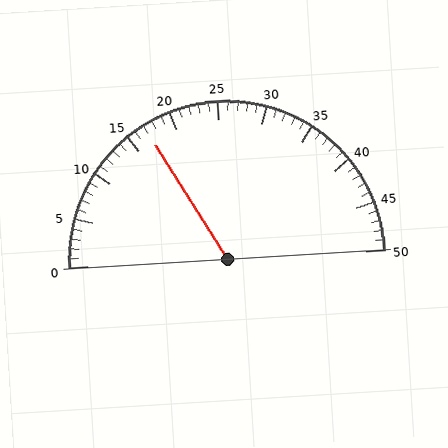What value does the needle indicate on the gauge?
The needle indicates approximately 17.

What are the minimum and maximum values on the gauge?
The gauge ranges from 0 to 50.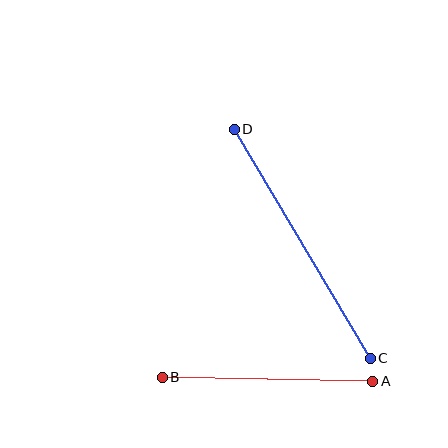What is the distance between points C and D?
The distance is approximately 266 pixels.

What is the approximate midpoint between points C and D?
The midpoint is at approximately (302, 244) pixels.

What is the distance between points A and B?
The distance is approximately 210 pixels.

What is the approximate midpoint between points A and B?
The midpoint is at approximately (268, 379) pixels.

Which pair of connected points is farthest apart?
Points C and D are farthest apart.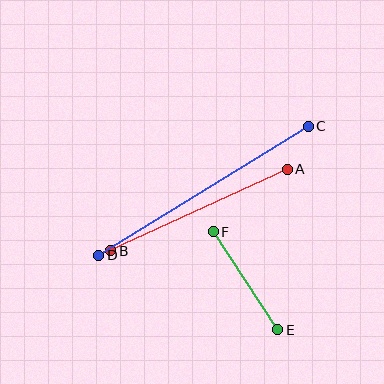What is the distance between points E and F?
The distance is approximately 117 pixels.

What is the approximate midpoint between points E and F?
The midpoint is at approximately (246, 281) pixels.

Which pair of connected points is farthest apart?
Points C and D are farthest apart.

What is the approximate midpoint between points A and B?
The midpoint is at approximately (199, 210) pixels.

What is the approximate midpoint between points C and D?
The midpoint is at approximately (204, 191) pixels.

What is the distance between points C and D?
The distance is approximately 246 pixels.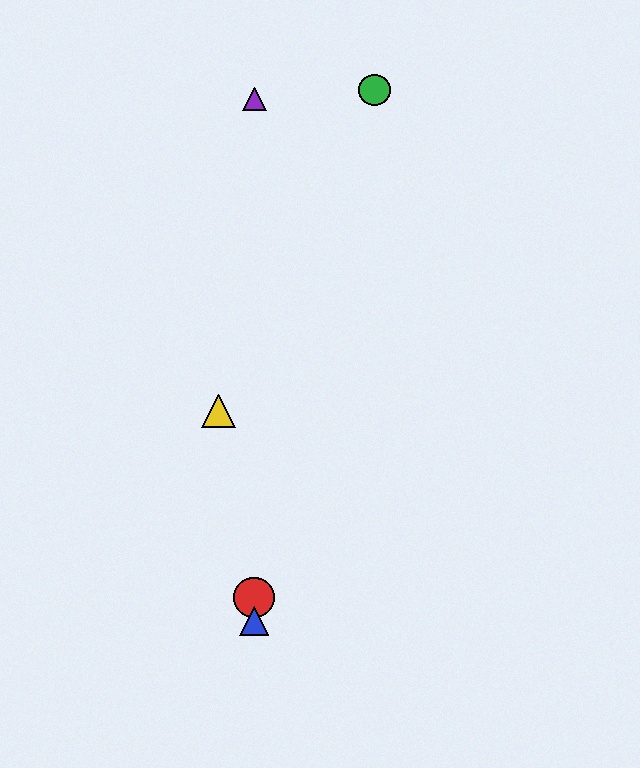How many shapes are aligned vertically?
3 shapes (the red circle, the blue triangle, the purple triangle) are aligned vertically.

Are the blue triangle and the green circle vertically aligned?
No, the blue triangle is at x≈254 and the green circle is at x≈375.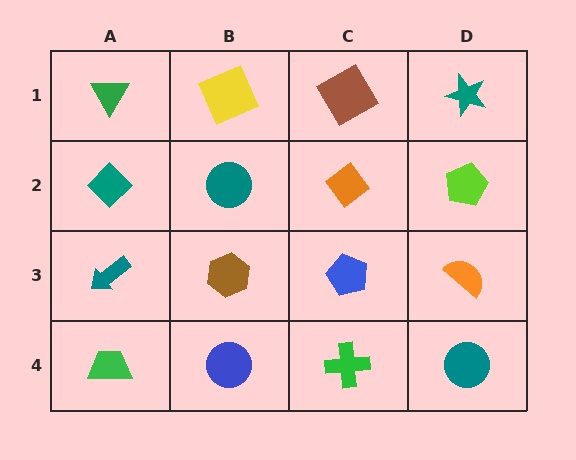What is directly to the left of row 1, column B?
A green triangle.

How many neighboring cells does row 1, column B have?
3.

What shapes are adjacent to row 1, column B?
A teal circle (row 2, column B), a green triangle (row 1, column A), a brown diamond (row 1, column C).